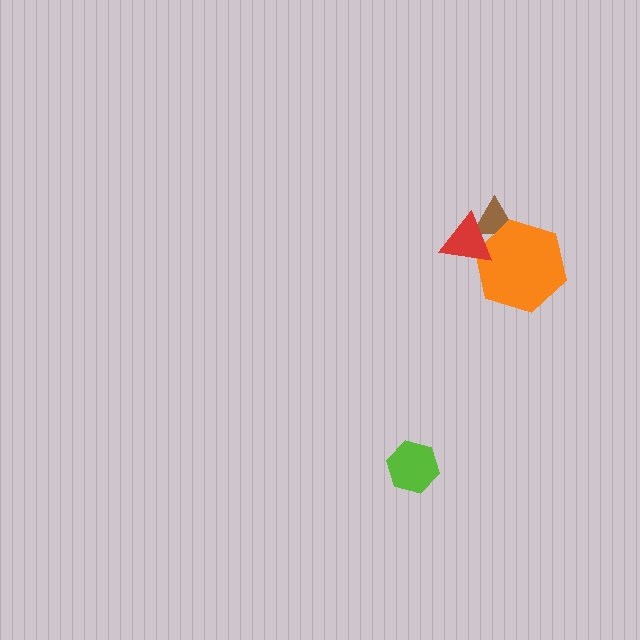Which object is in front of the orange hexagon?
The red triangle is in front of the orange hexagon.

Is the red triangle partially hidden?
No, no other shape covers it.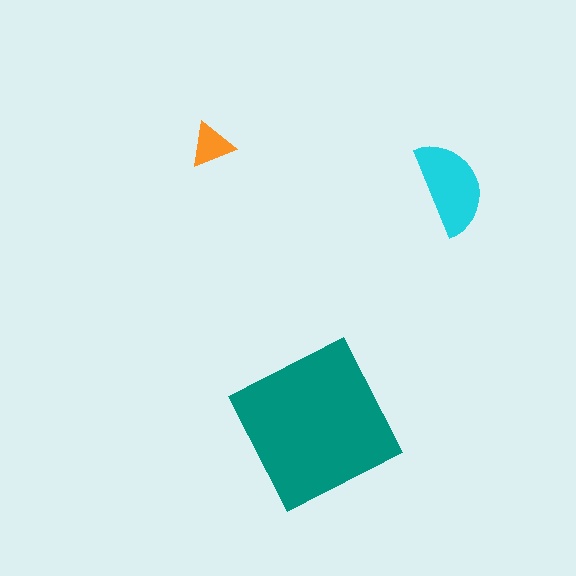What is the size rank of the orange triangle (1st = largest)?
3rd.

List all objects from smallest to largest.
The orange triangle, the cyan semicircle, the teal square.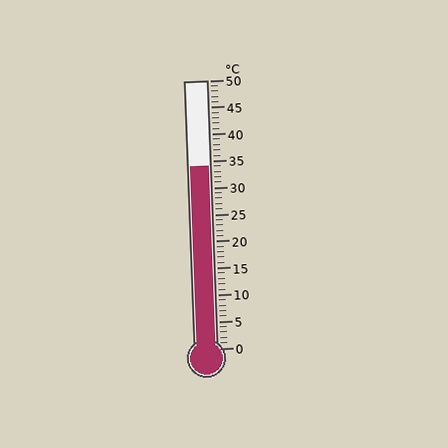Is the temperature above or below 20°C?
The temperature is above 20°C.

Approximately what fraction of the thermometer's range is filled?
The thermometer is filled to approximately 70% of its range.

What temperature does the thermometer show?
The thermometer shows approximately 34°C.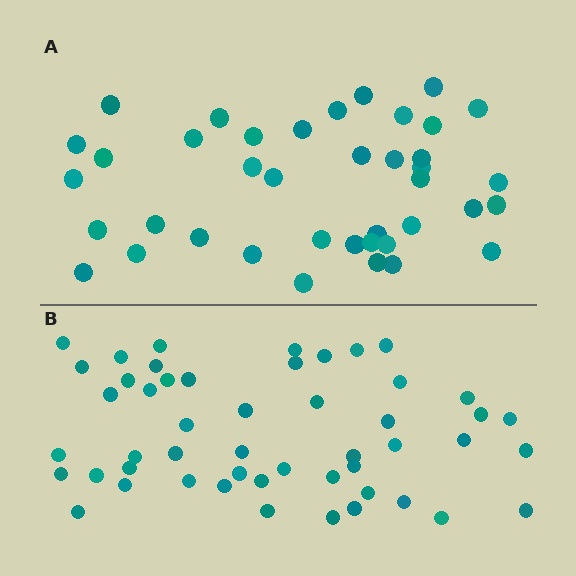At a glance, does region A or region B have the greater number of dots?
Region B (the bottom region) has more dots.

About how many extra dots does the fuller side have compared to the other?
Region B has roughly 10 or so more dots than region A.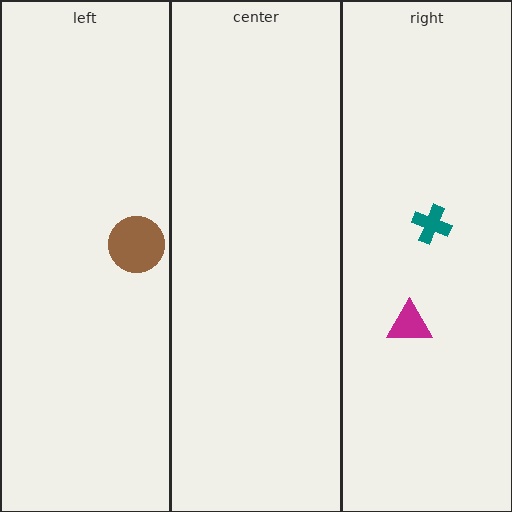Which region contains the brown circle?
The left region.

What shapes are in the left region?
The brown circle.